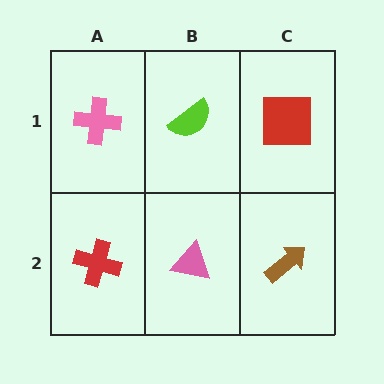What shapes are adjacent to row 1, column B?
A pink triangle (row 2, column B), a pink cross (row 1, column A), a red square (row 1, column C).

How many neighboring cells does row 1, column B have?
3.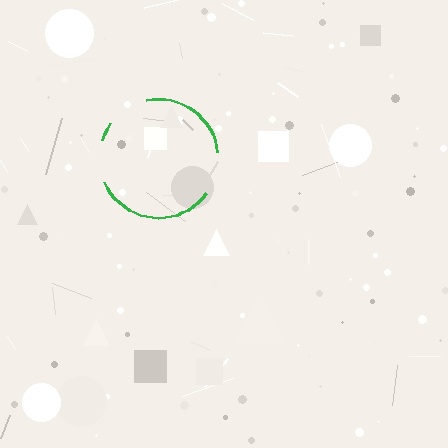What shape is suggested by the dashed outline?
The dashed outline suggests a circle.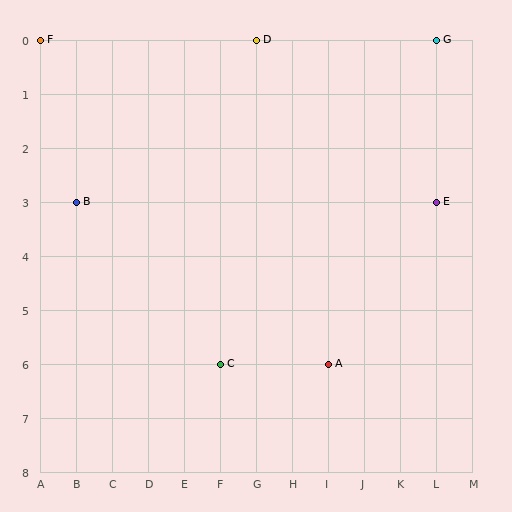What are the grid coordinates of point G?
Point G is at grid coordinates (L, 0).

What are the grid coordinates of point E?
Point E is at grid coordinates (L, 3).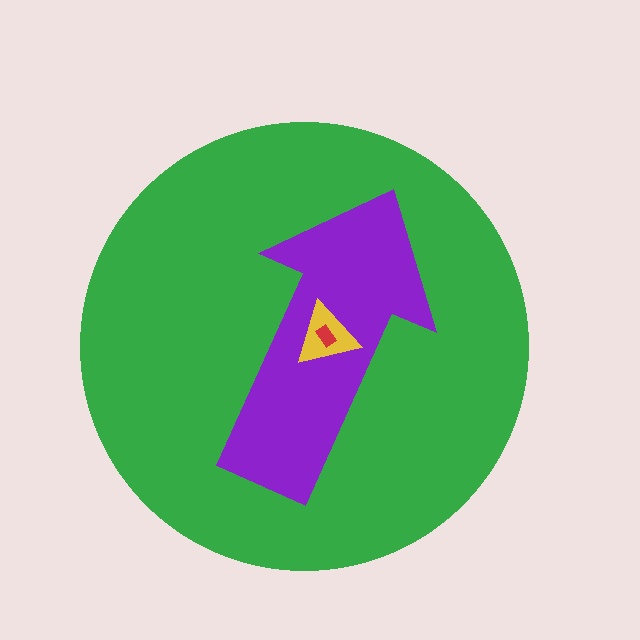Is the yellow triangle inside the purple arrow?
Yes.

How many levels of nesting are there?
4.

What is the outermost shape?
The green circle.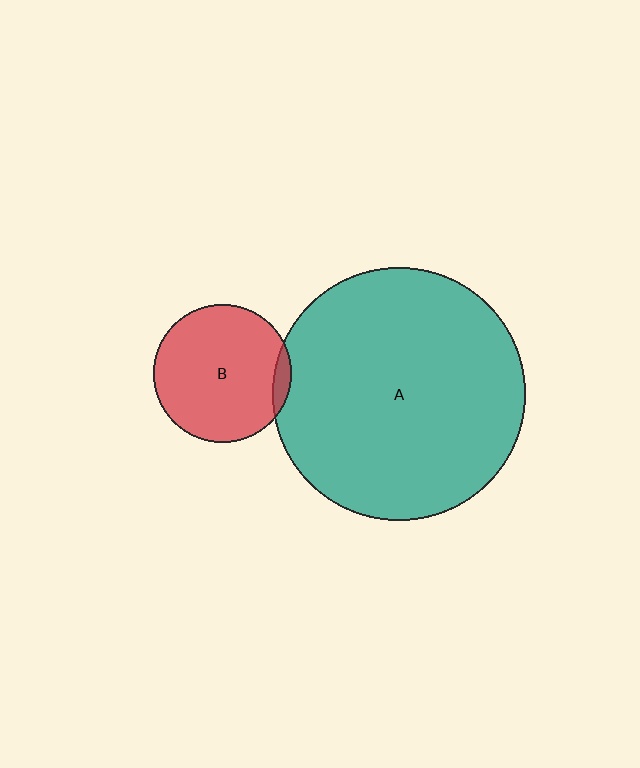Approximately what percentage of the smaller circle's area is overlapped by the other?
Approximately 5%.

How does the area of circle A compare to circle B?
Approximately 3.4 times.